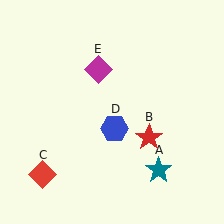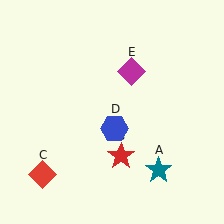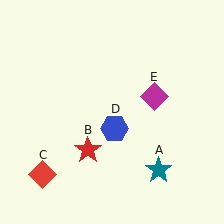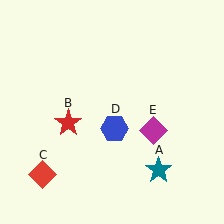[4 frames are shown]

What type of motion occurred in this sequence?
The red star (object B), magenta diamond (object E) rotated clockwise around the center of the scene.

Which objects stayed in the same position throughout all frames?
Teal star (object A) and red diamond (object C) and blue hexagon (object D) remained stationary.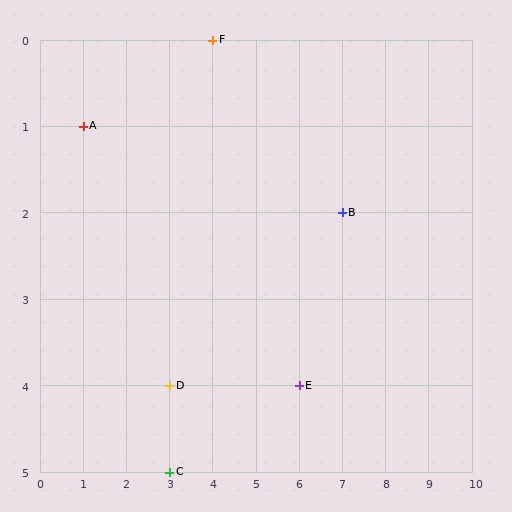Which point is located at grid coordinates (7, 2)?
Point B is at (7, 2).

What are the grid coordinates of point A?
Point A is at grid coordinates (1, 1).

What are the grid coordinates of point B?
Point B is at grid coordinates (7, 2).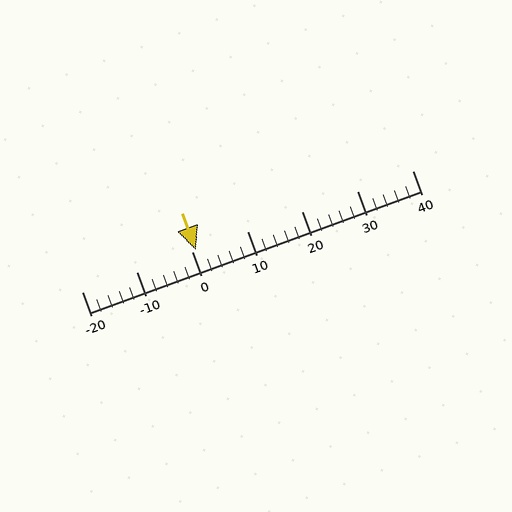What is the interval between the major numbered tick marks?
The major tick marks are spaced 10 units apart.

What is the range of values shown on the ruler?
The ruler shows values from -20 to 40.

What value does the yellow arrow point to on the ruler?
The yellow arrow points to approximately 1.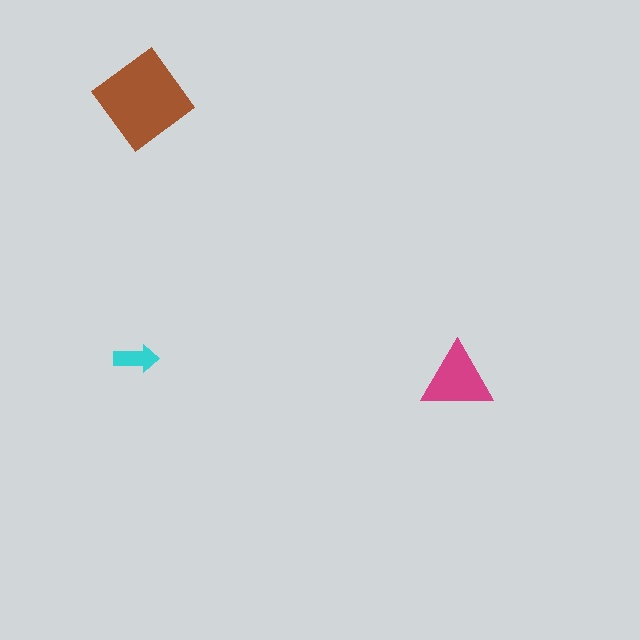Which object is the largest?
The brown diamond.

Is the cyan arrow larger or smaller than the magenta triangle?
Smaller.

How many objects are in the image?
There are 3 objects in the image.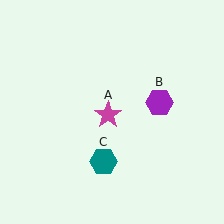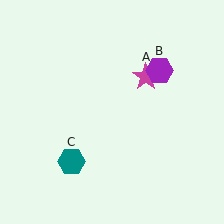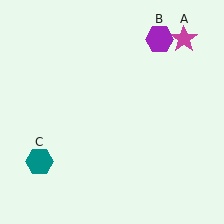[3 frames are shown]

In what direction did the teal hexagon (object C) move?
The teal hexagon (object C) moved left.